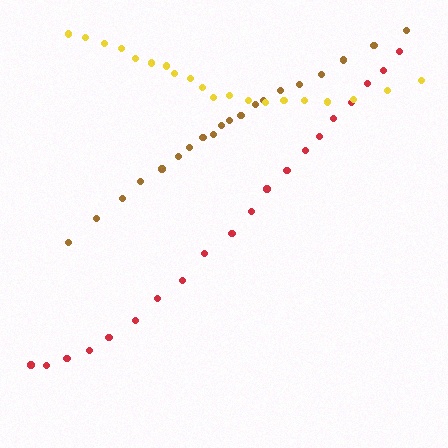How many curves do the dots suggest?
There are 3 distinct paths.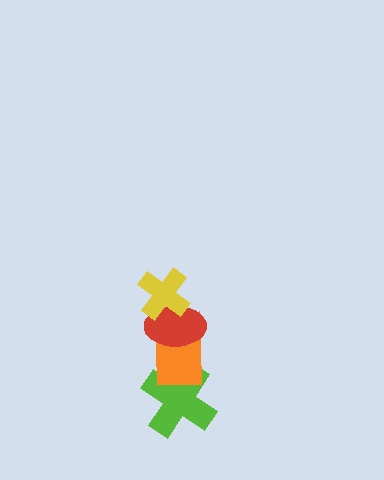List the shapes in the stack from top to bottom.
From top to bottom: the yellow cross, the red ellipse, the orange rectangle, the lime cross.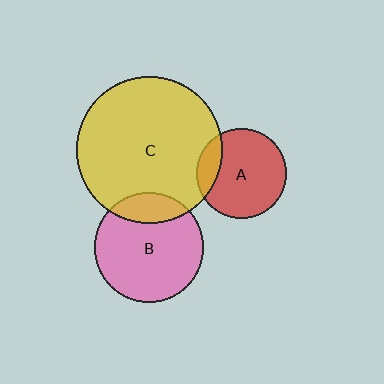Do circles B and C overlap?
Yes.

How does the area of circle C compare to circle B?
Approximately 1.8 times.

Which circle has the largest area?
Circle C (yellow).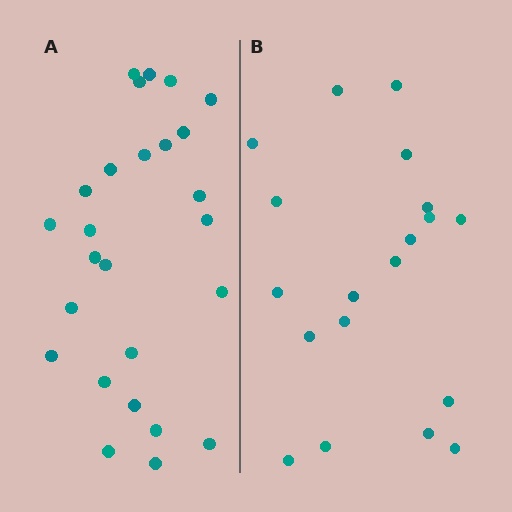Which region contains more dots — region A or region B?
Region A (the left region) has more dots.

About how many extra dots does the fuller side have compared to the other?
Region A has roughly 8 or so more dots than region B.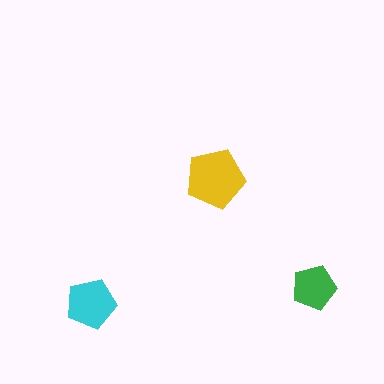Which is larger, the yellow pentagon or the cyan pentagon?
The yellow one.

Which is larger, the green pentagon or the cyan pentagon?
The cyan one.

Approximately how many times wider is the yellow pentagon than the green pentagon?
About 1.5 times wider.